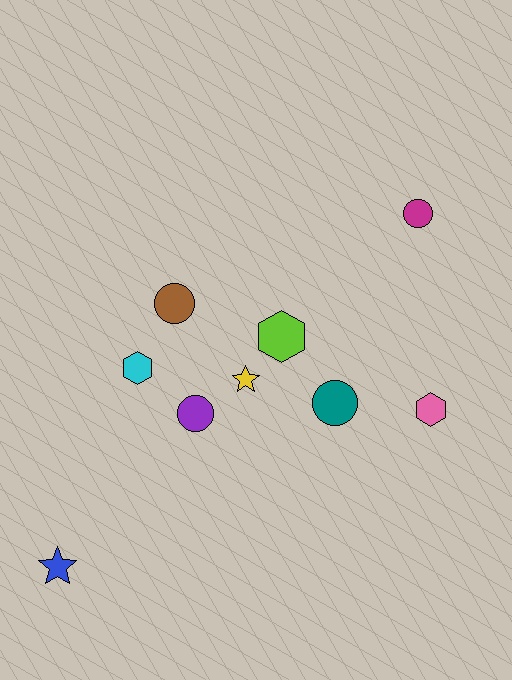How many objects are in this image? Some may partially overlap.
There are 9 objects.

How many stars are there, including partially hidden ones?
There are 2 stars.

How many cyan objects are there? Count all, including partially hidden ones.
There is 1 cyan object.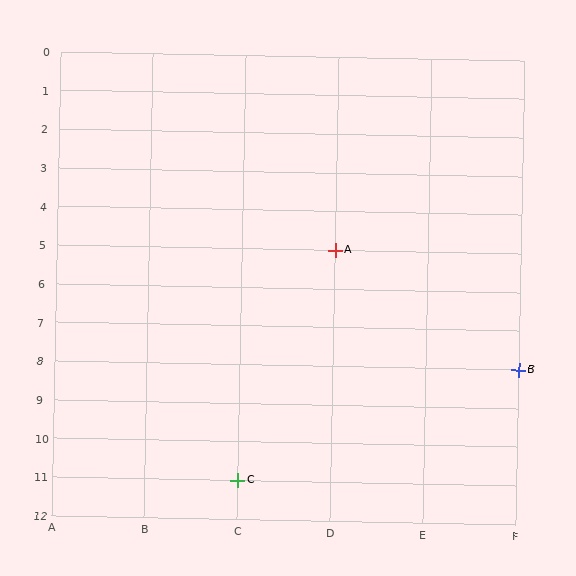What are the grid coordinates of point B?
Point B is at grid coordinates (F, 8).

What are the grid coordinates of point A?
Point A is at grid coordinates (D, 5).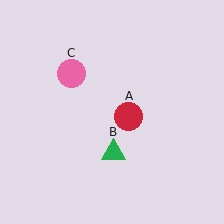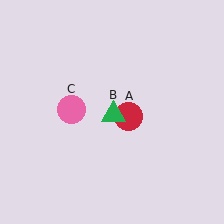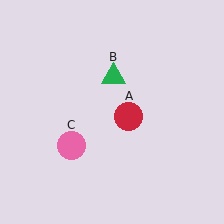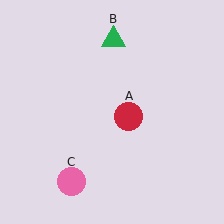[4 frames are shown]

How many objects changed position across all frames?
2 objects changed position: green triangle (object B), pink circle (object C).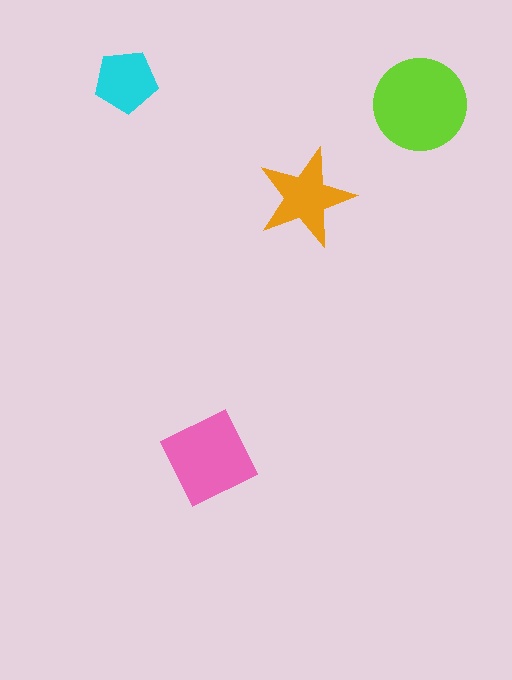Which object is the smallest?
The cyan pentagon.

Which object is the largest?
The lime circle.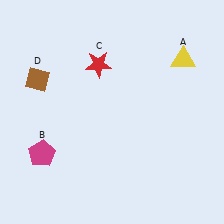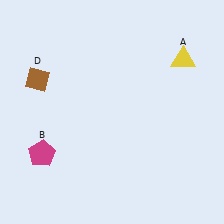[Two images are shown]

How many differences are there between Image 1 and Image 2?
There is 1 difference between the two images.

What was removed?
The red star (C) was removed in Image 2.